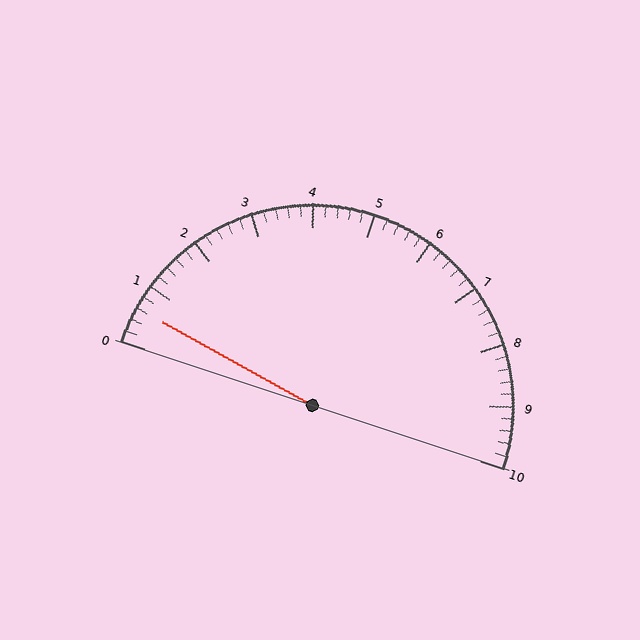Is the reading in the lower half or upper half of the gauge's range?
The reading is in the lower half of the range (0 to 10).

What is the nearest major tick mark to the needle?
The nearest major tick mark is 1.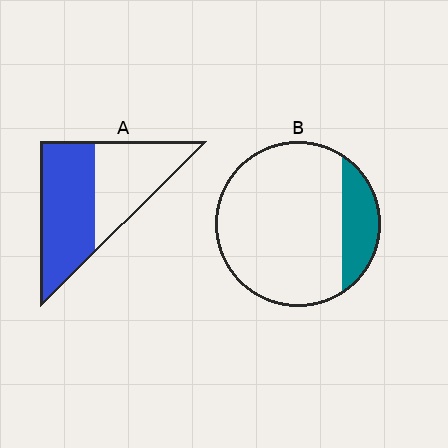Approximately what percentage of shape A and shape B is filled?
A is approximately 55% and B is approximately 20%.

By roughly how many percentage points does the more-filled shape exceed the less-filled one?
By roughly 35 percentage points (A over B).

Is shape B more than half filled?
No.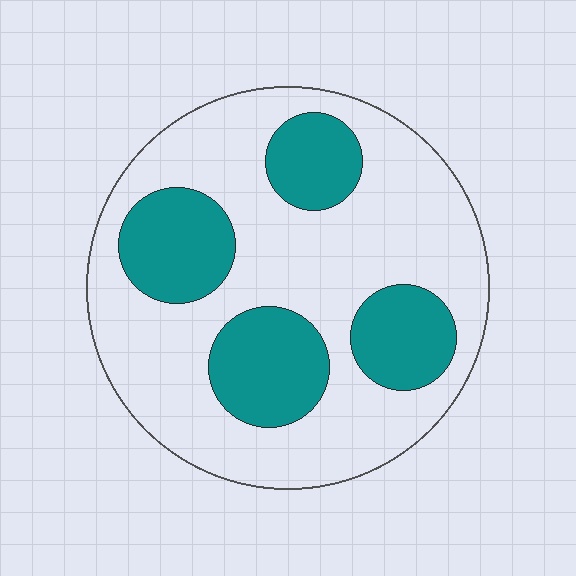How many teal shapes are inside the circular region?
4.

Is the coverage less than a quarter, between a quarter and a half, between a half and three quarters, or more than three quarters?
Between a quarter and a half.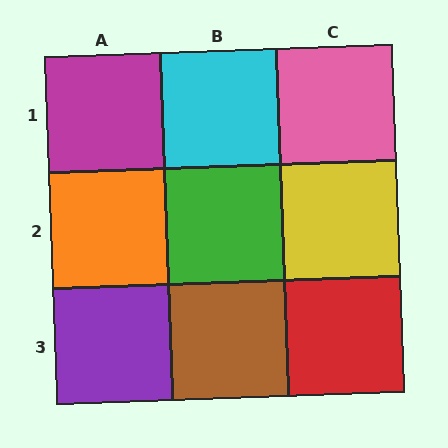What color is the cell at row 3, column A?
Purple.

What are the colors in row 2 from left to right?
Orange, green, yellow.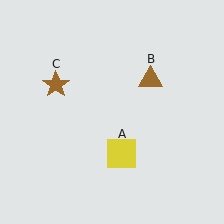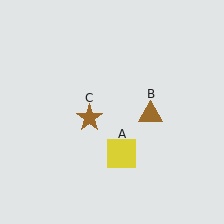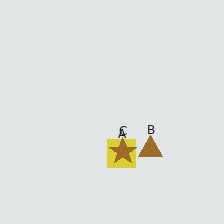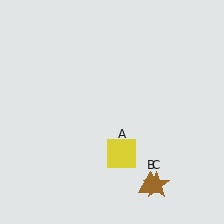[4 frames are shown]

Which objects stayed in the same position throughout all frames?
Yellow square (object A) remained stationary.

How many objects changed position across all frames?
2 objects changed position: brown triangle (object B), brown star (object C).